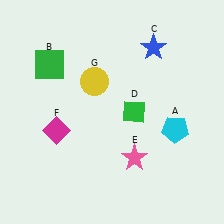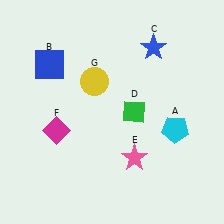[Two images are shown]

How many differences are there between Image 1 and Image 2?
There is 1 difference between the two images.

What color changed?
The square (B) changed from green in Image 1 to blue in Image 2.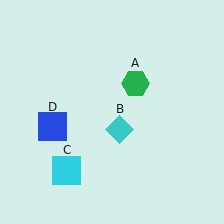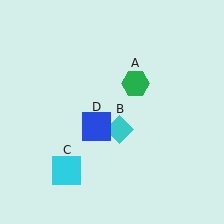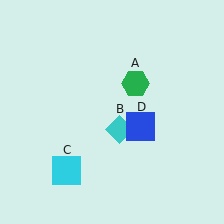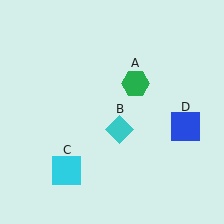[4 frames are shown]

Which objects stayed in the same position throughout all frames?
Green hexagon (object A) and cyan diamond (object B) and cyan square (object C) remained stationary.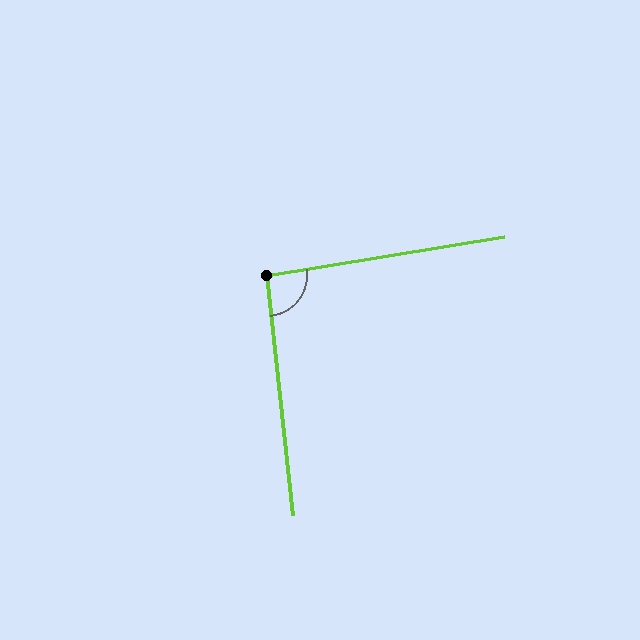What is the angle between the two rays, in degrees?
Approximately 93 degrees.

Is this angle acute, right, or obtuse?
It is approximately a right angle.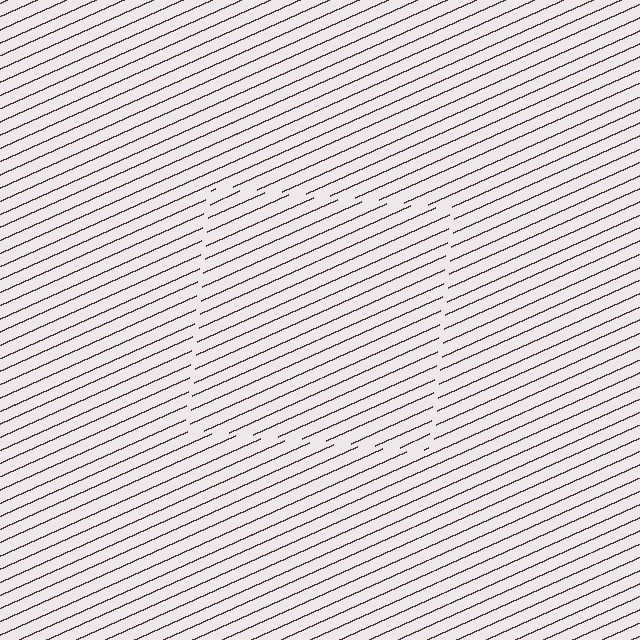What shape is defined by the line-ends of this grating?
An illusory square. The interior of the shape contains the same grating, shifted by half a period — the contour is defined by the phase discontinuity where line-ends from the inner and outer gratings abut.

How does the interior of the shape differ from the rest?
The interior of the shape contains the same grating, shifted by half a period — the contour is defined by the phase discontinuity where line-ends from the inner and outer gratings abut.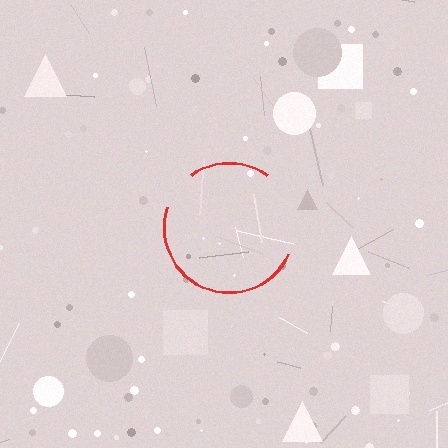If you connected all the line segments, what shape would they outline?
They would outline a circle.